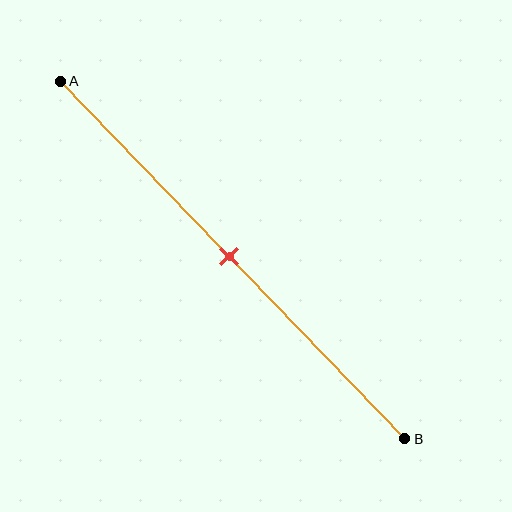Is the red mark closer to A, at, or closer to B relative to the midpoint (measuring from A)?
The red mark is approximately at the midpoint of segment AB.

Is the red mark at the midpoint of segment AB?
Yes, the mark is approximately at the midpoint.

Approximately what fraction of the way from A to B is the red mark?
The red mark is approximately 50% of the way from A to B.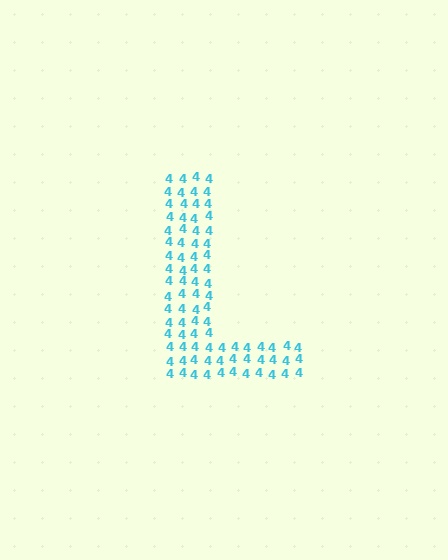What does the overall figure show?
The overall figure shows the letter L.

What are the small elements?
The small elements are digit 4's.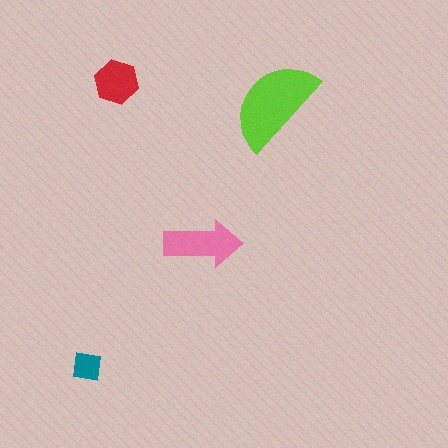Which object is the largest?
The lime semicircle.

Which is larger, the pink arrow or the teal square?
The pink arrow.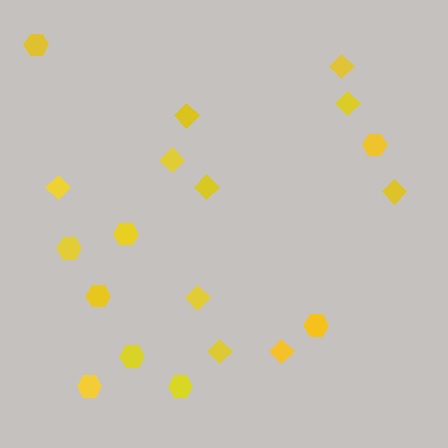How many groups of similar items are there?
There are 2 groups: one group of diamonds (10) and one group of hexagons (9).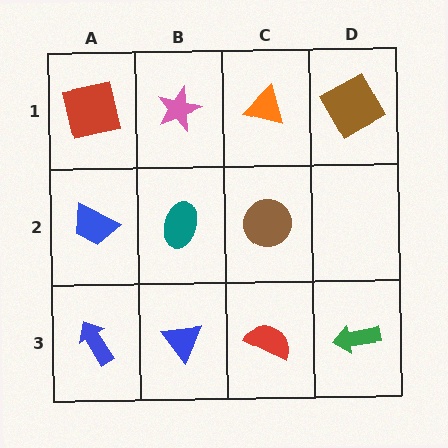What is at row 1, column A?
A red square.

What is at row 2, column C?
A brown circle.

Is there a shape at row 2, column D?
No, that cell is empty.